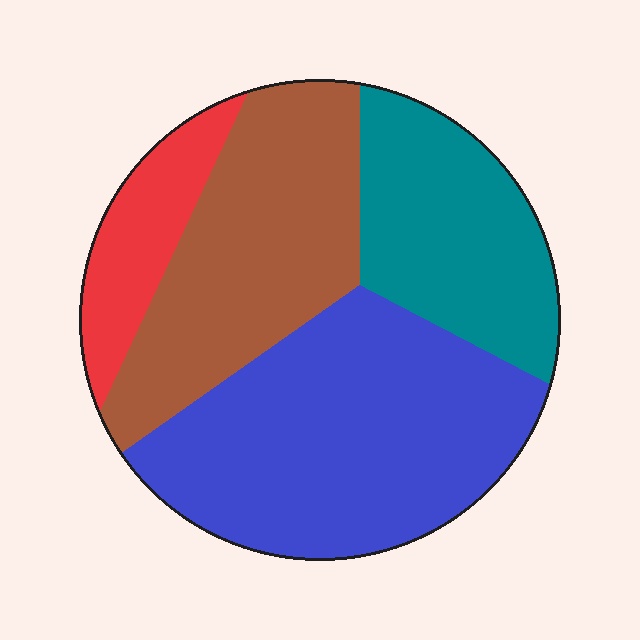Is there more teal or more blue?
Blue.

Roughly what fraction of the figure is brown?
Brown takes up about one quarter (1/4) of the figure.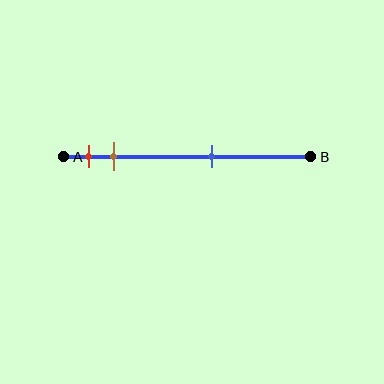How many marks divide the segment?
There are 3 marks dividing the segment.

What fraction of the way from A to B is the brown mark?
The brown mark is approximately 20% (0.2) of the way from A to B.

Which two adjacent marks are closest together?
The red and brown marks are the closest adjacent pair.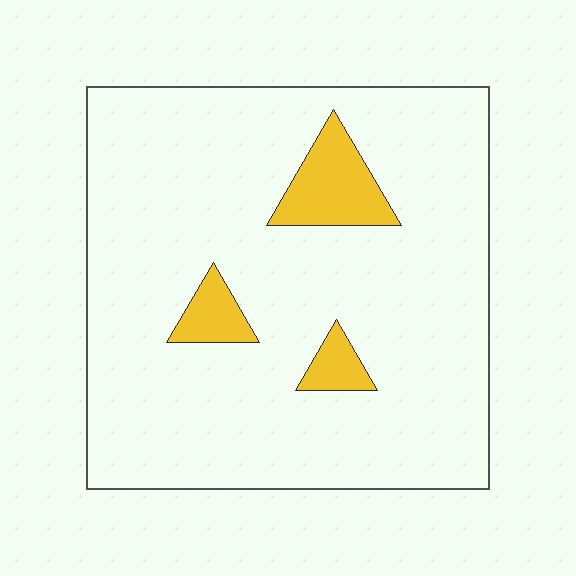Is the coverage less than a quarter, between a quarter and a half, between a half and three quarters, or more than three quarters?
Less than a quarter.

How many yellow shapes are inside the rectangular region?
3.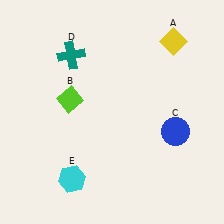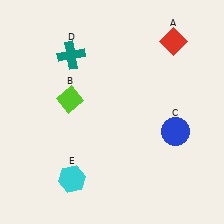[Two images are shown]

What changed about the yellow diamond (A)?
In Image 1, A is yellow. In Image 2, it changed to red.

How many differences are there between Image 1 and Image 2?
There is 1 difference between the two images.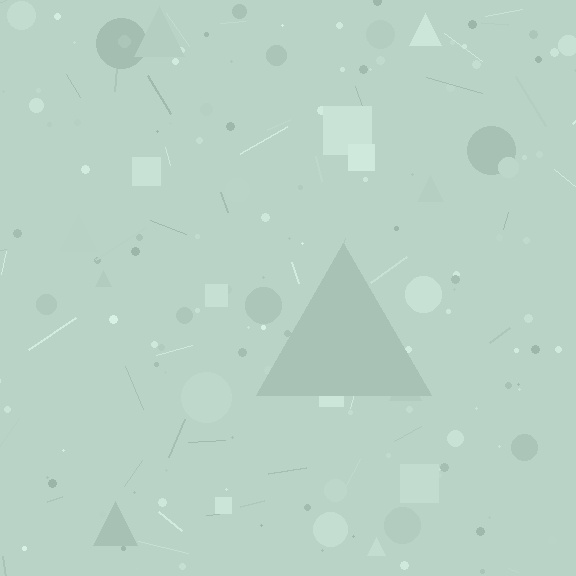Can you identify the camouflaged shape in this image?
The camouflaged shape is a triangle.